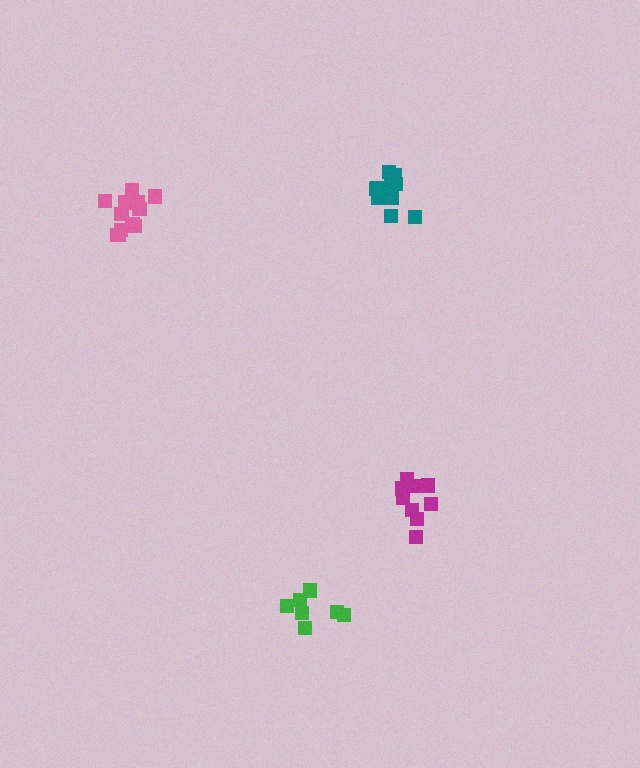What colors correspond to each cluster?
The clusters are colored: teal, green, magenta, pink.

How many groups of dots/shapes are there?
There are 4 groups.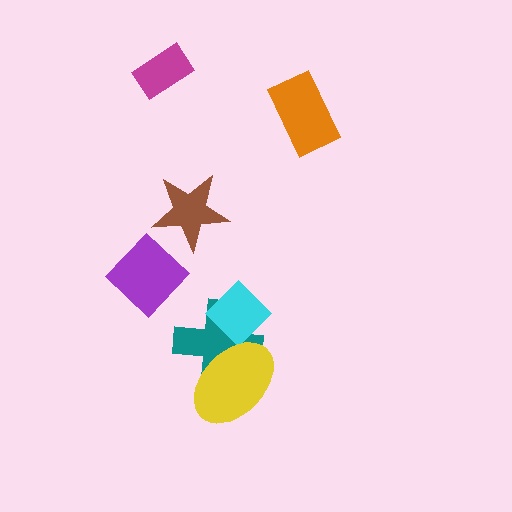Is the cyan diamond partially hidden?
Yes, it is partially covered by another shape.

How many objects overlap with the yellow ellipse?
2 objects overlap with the yellow ellipse.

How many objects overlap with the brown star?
0 objects overlap with the brown star.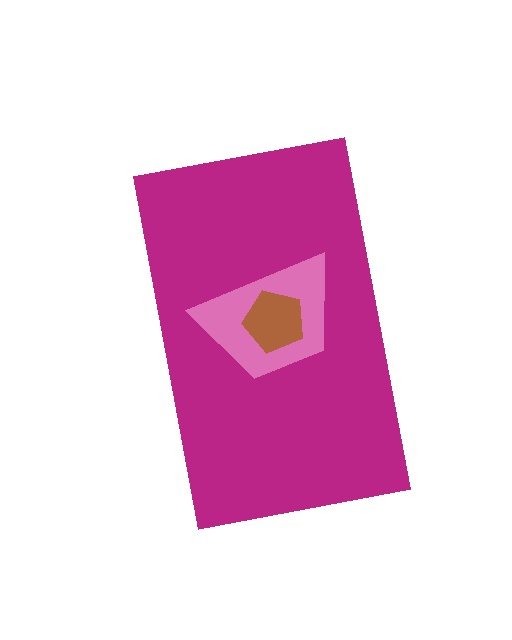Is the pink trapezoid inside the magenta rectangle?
Yes.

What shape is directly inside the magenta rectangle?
The pink trapezoid.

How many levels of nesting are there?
3.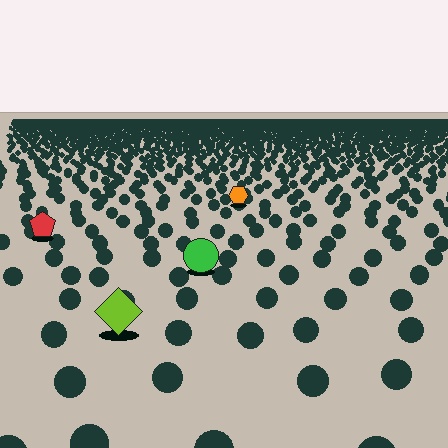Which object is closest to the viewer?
The lime diamond is closest. The texture marks near it are larger and more spread out.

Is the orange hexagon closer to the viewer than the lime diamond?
No. The lime diamond is closer — you can tell from the texture gradient: the ground texture is coarser near it.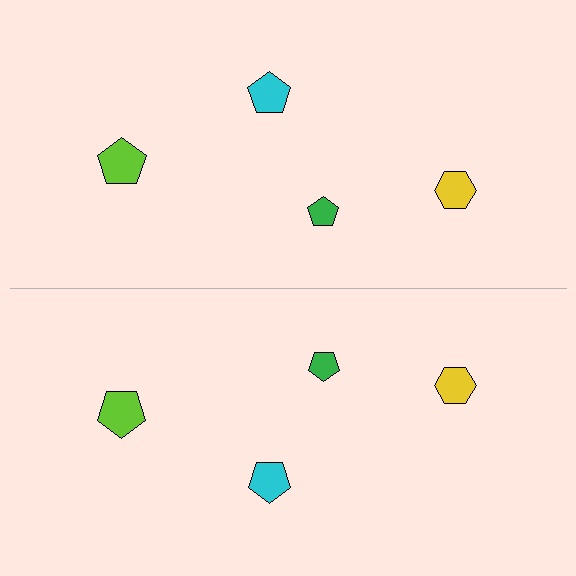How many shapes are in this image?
There are 8 shapes in this image.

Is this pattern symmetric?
Yes, this pattern has bilateral (reflection) symmetry.